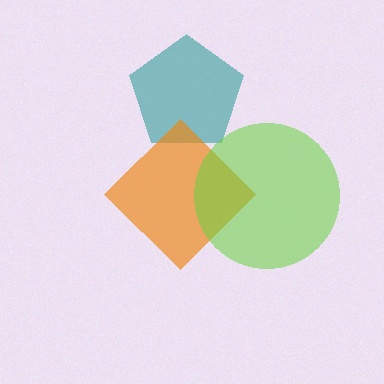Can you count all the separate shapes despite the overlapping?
Yes, there are 3 separate shapes.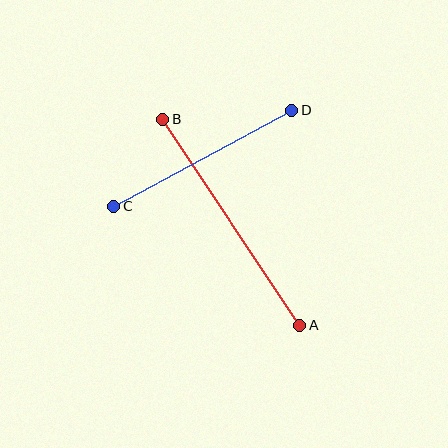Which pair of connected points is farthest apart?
Points A and B are farthest apart.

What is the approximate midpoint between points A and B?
The midpoint is at approximately (231, 222) pixels.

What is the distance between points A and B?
The distance is approximately 247 pixels.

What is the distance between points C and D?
The distance is approximately 202 pixels.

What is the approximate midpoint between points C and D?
The midpoint is at approximately (203, 158) pixels.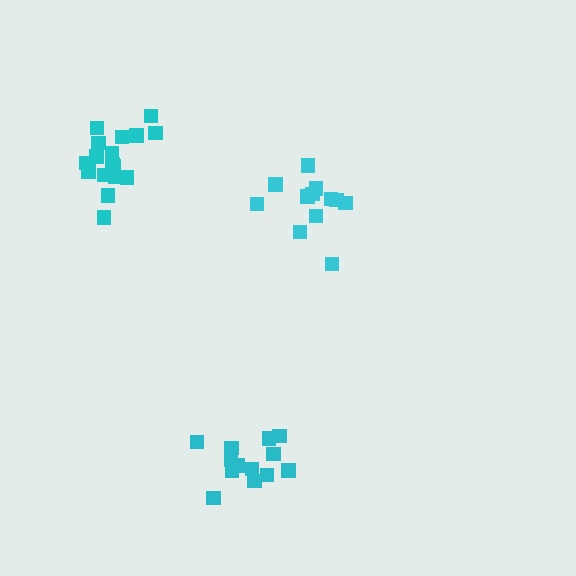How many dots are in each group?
Group 1: 12 dots, Group 2: 17 dots, Group 3: 13 dots (42 total).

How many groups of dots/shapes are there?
There are 3 groups.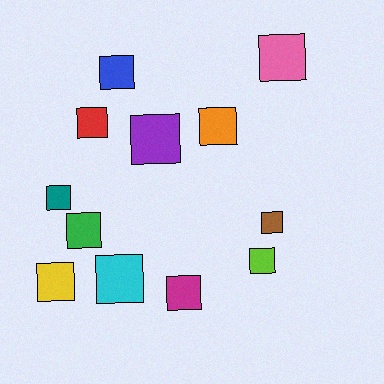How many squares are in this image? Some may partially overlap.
There are 12 squares.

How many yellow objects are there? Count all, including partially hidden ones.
There is 1 yellow object.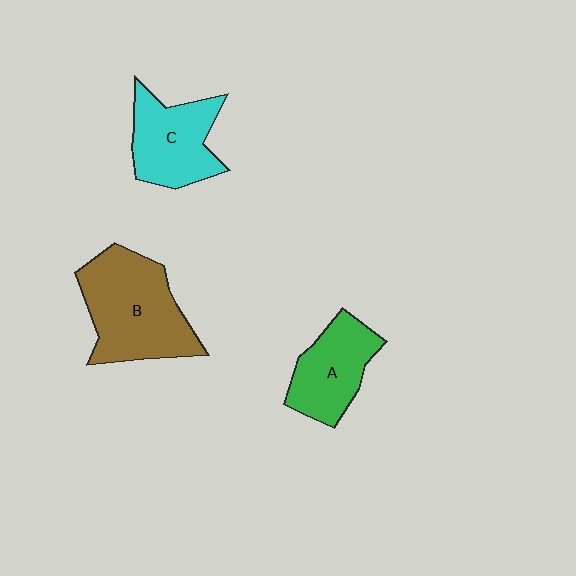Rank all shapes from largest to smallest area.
From largest to smallest: B (brown), C (cyan), A (green).